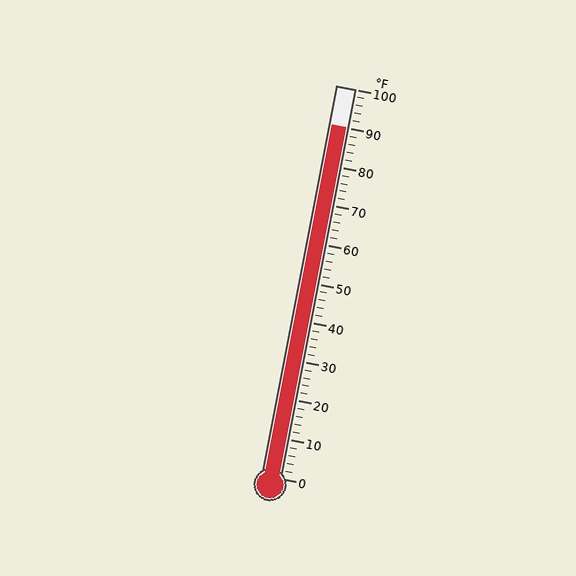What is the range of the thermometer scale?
The thermometer scale ranges from 0°F to 100°F.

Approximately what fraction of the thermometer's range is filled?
The thermometer is filled to approximately 90% of its range.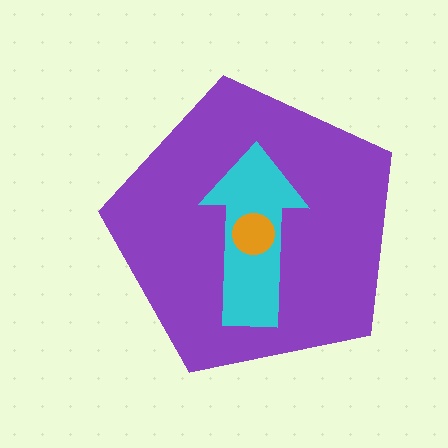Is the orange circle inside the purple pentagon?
Yes.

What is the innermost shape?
The orange circle.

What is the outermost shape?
The purple pentagon.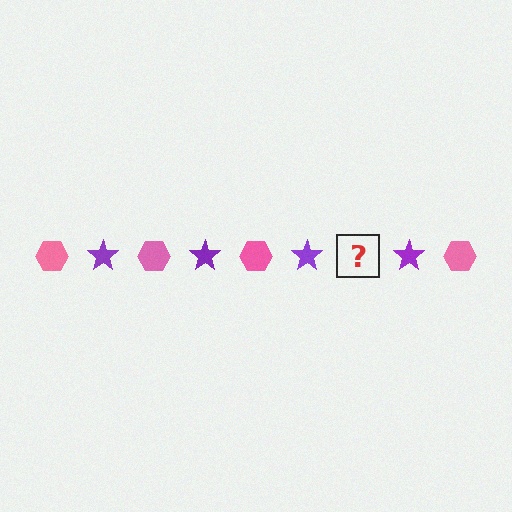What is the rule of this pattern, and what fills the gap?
The rule is that the pattern alternates between pink hexagon and purple star. The gap should be filled with a pink hexagon.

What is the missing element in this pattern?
The missing element is a pink hexagon.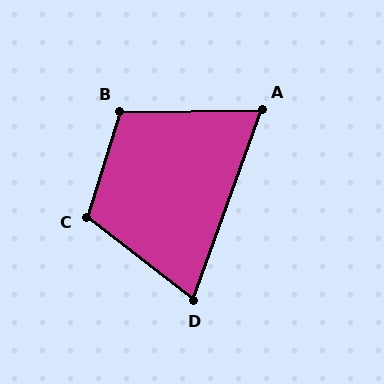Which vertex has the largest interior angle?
C, at approximately 110 degrees.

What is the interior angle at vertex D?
Approximately 72 degrees (acute).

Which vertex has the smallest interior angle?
A, at approximately 70 degrees.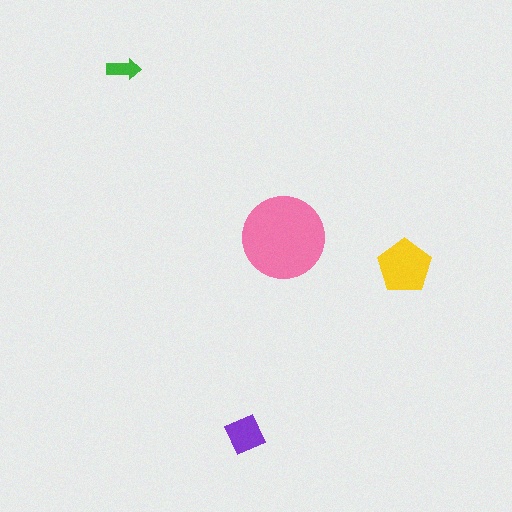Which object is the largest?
The pink circle.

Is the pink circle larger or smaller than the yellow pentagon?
Larger.